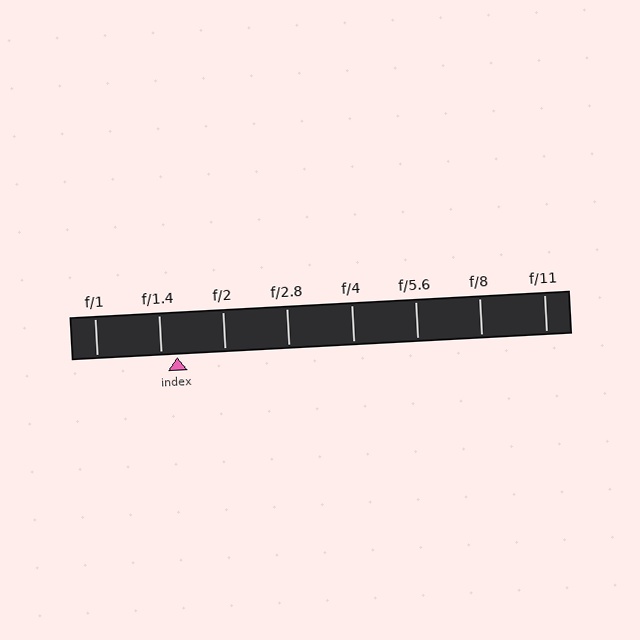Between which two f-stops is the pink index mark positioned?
The index mark is between f/1.4 and f/2.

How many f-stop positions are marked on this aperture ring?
There are 8 f-stop positions marked.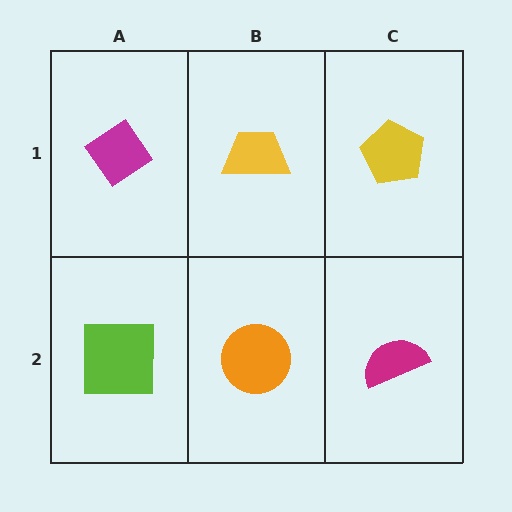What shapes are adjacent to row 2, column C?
A yellow pentagon (row 1, column C), an orange circle (row 2, column B).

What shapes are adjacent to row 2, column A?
A magenta diamond (row 1, column A), an orange circle (row 2, column B).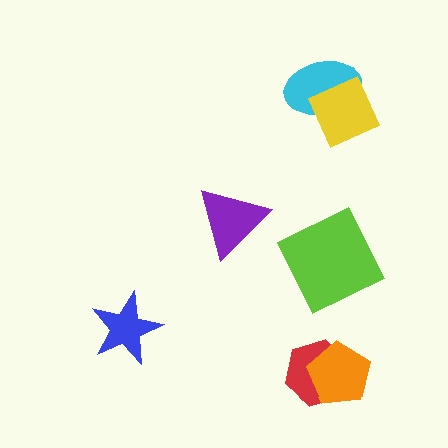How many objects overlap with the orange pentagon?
1 object overlaps with the orange pentagon.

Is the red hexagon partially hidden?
Yes, it is partially covered by another shape.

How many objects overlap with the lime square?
0 objects overlap with the lime square.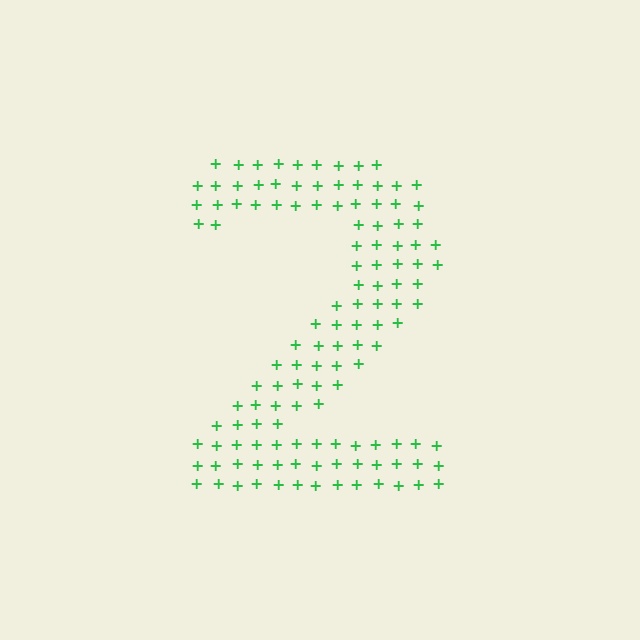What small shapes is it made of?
It is made of small plus signs.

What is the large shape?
The large shape is the digit 2.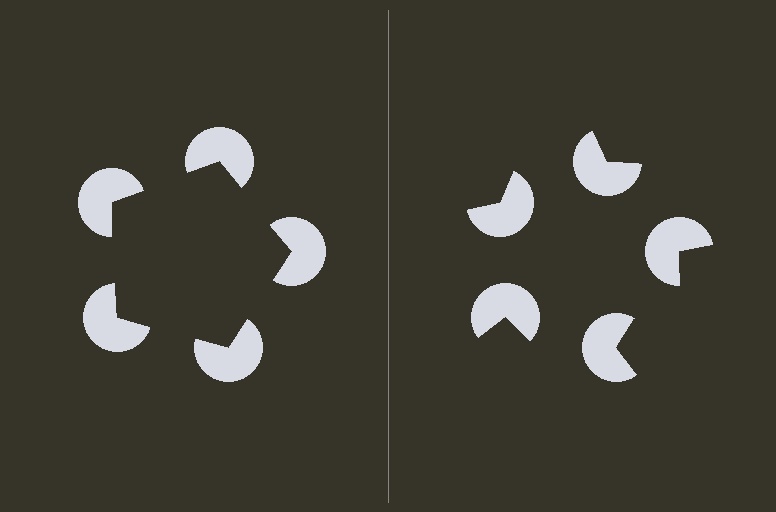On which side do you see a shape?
An illusory pentagon appears on the left side. On the right side the wedge cuts are rotated, so no coherent shape forms.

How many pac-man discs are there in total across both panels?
10 — 5 on each side.